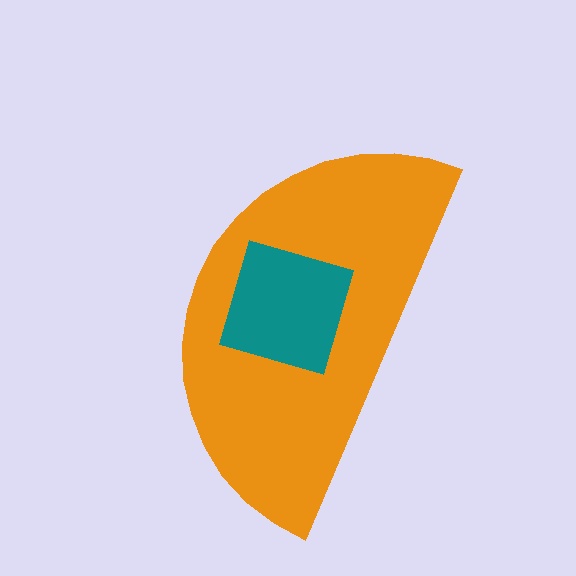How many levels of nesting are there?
2.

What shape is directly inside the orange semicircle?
The teal square.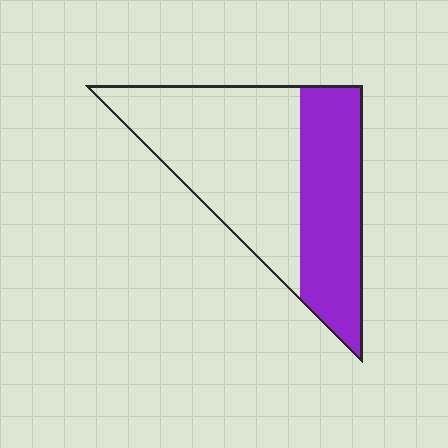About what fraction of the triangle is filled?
About two fifths (2/5).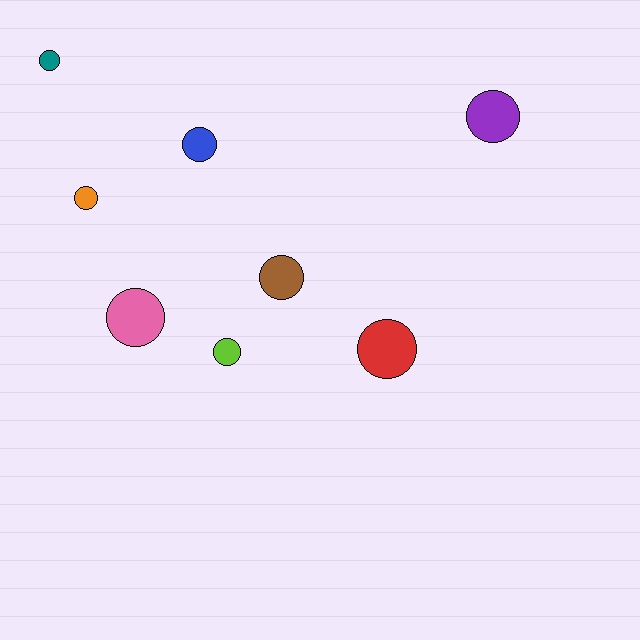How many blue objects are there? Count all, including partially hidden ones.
There is 1 blue object.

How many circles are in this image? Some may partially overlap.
There are 8 circles.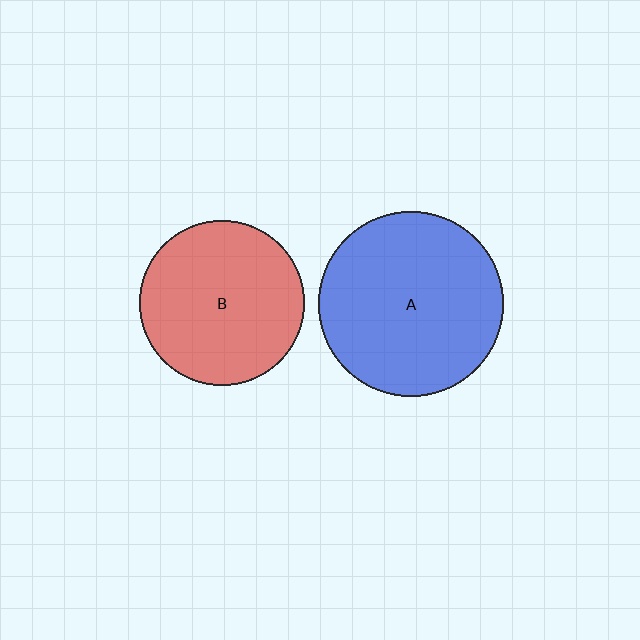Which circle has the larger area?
Circle A (blue).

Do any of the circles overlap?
No, none of the circles overlap.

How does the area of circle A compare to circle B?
Approximately 1.3 times.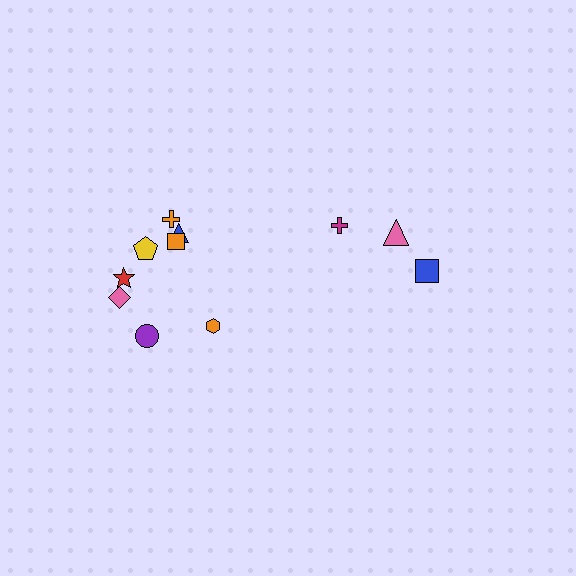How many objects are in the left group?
There are 8 objects.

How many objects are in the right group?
There are 3 objects.